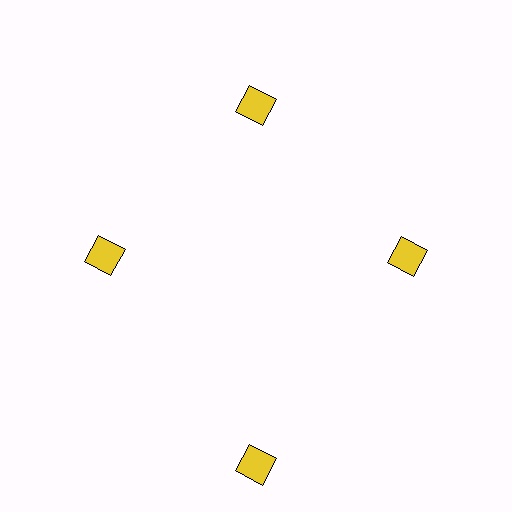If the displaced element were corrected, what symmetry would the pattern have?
It would have 4-fold rotational symmetry — the pattern would map onto itself every 90 degrees.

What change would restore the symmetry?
The symmetry would be restored by moving it inward, back onto the ring so that all 4 squares sit at equal angles and equal distance from the center.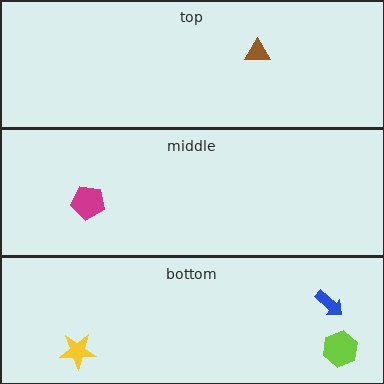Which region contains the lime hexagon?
The bottom region.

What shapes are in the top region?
The brown triangle.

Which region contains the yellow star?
The bottom region.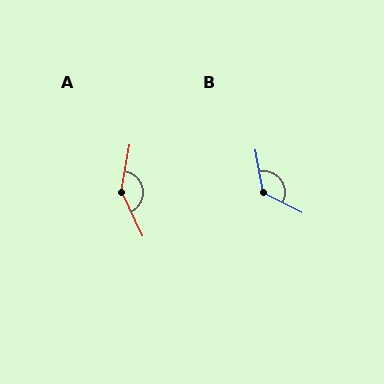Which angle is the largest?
A, at approximately 145 degrees.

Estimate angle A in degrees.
Approximately 145 degrees.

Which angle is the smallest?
B, at approximately 127 degrees.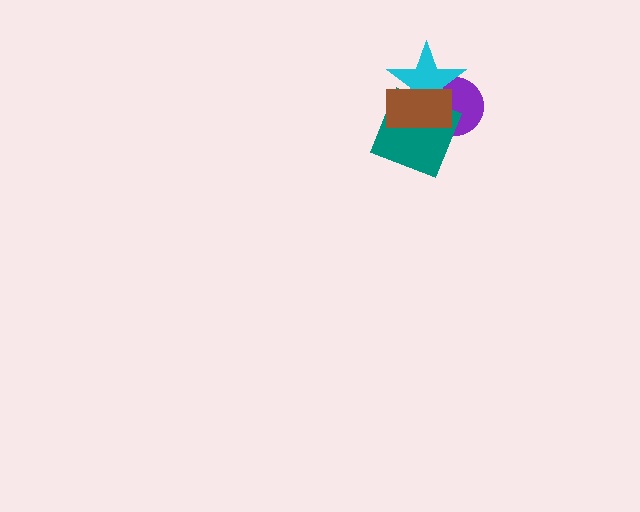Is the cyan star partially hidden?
Yes, it is partially covered by another shape.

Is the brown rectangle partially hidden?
No, no other shape covers it.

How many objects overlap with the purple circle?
3 objects overlap with the purple circle.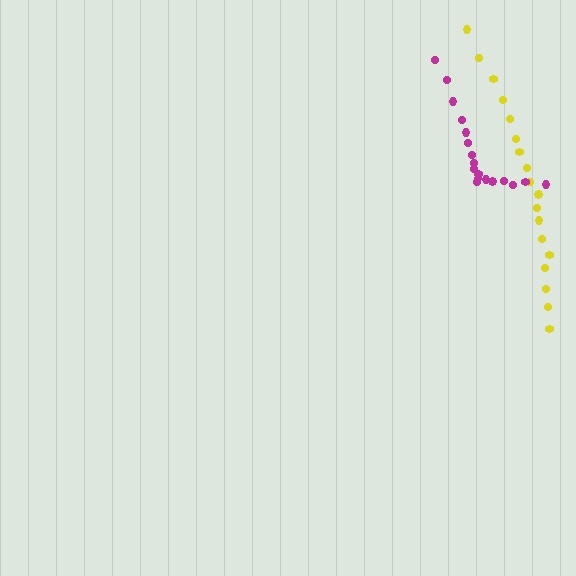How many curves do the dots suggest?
There are 2 distinct paths.